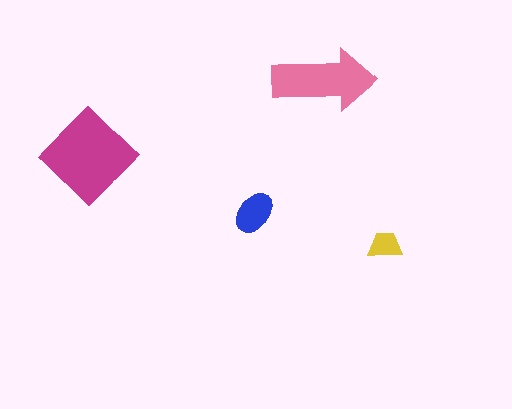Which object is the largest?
The magenta diamond.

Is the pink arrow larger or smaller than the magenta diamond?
Smaller.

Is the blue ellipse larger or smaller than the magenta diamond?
Smaller.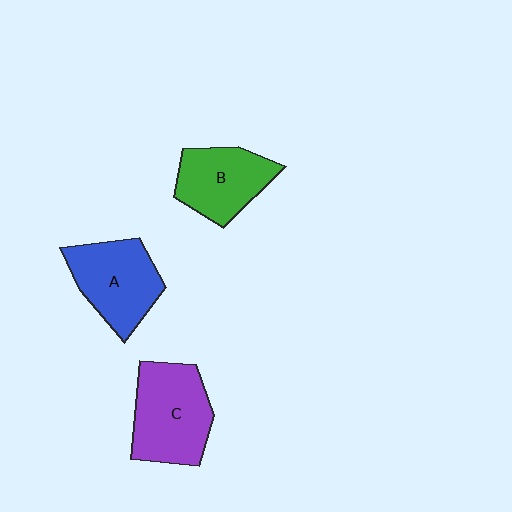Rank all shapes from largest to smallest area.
From largest to smallest: C (purple), A (blue), B (green).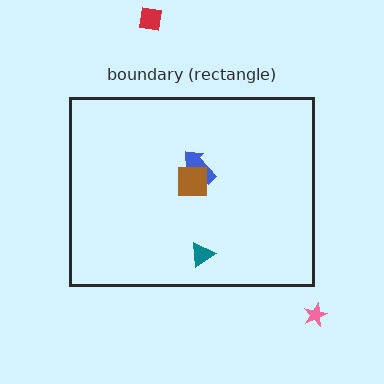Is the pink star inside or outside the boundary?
Outside.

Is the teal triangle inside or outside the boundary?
Inside.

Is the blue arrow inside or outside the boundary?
Inside.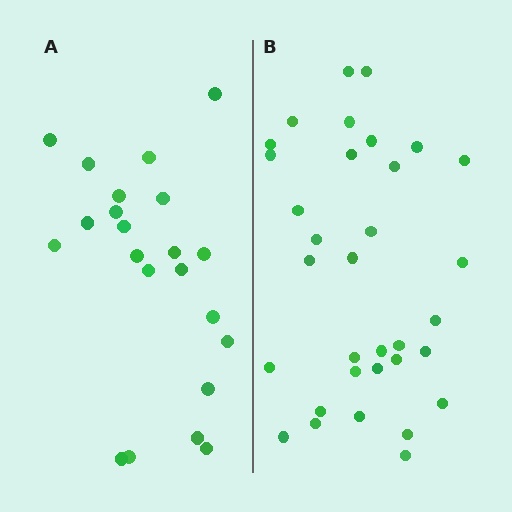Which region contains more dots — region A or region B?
Region B (the right region) has more dots.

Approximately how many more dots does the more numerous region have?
Region B has roughly 12 or so more dots than region A.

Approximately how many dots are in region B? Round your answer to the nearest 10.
About 30 dots. (The exact count is 33, which rounds to 30.)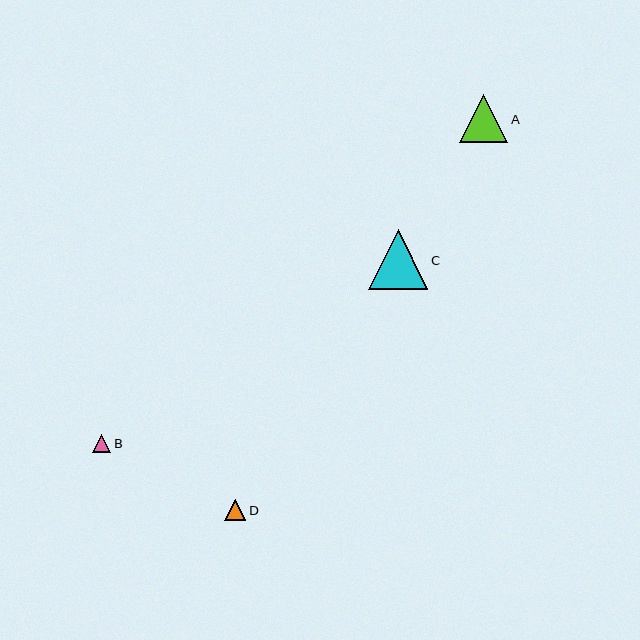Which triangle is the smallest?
Triangle B is the smallest with a size of approximately 19 pixels.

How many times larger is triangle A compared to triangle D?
Triangle A is approximately 2.3 times the size of triangle D.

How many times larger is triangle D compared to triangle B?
Triangle D is approximately 1.1 times the size of triangle B.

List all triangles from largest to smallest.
From largest to smallest: C, A, D, B.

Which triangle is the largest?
Triangle C is the largest with a size of approximately 60 pixels.